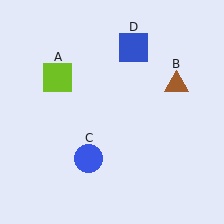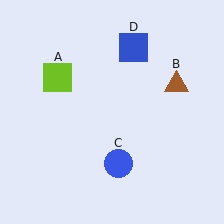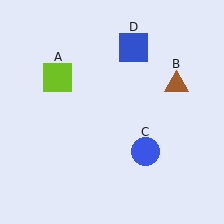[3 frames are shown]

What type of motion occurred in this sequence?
The blue circle (object C) rotated counterclockwise around the center of the scene.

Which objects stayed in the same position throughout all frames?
Lime square (object A) and brown triangle (object B) and blue square (object D) remained stationary.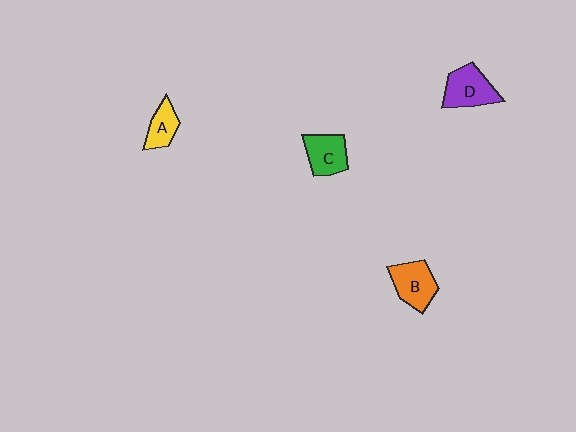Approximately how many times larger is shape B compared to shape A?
Approximately 1.5 times.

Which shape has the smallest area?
Shape A (yellow).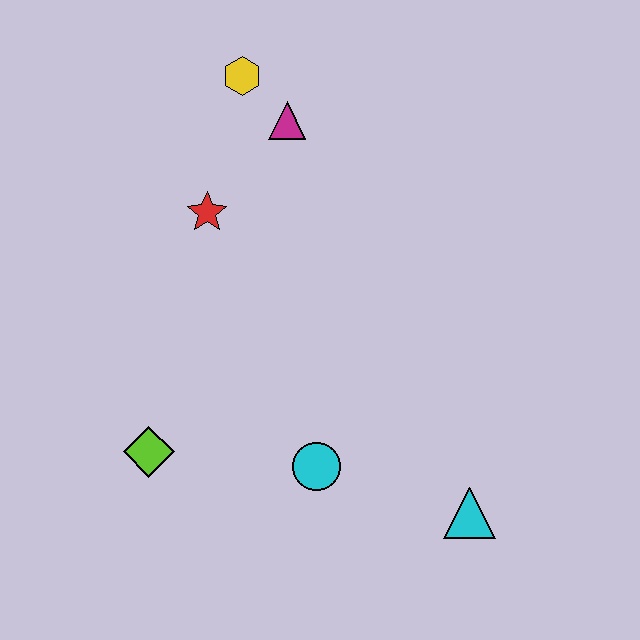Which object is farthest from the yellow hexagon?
The cyan triangle is farthest from the yellow hexagon.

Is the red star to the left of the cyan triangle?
Yes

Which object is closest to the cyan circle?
The cyan triangle is closest to the cyan circle.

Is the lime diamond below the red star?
Yes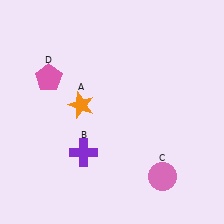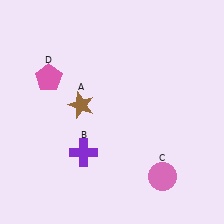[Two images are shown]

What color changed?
The star (A) changed from orange in Image 1 to brown in Image 2.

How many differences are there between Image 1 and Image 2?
There is 1 difference between the two images.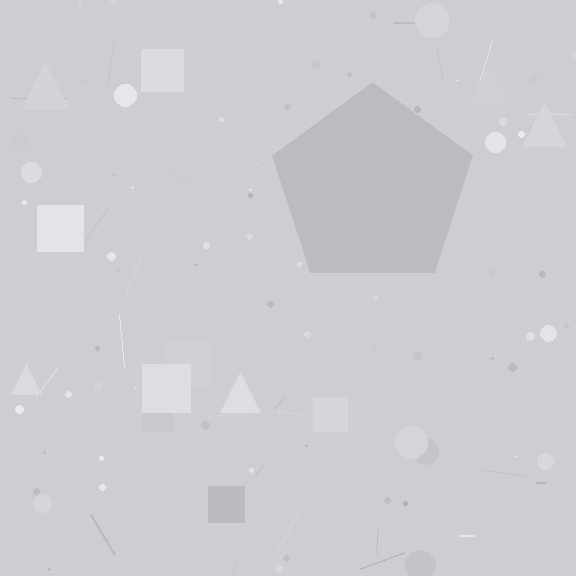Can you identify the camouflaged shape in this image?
The camouflaged shape is a pentagon.